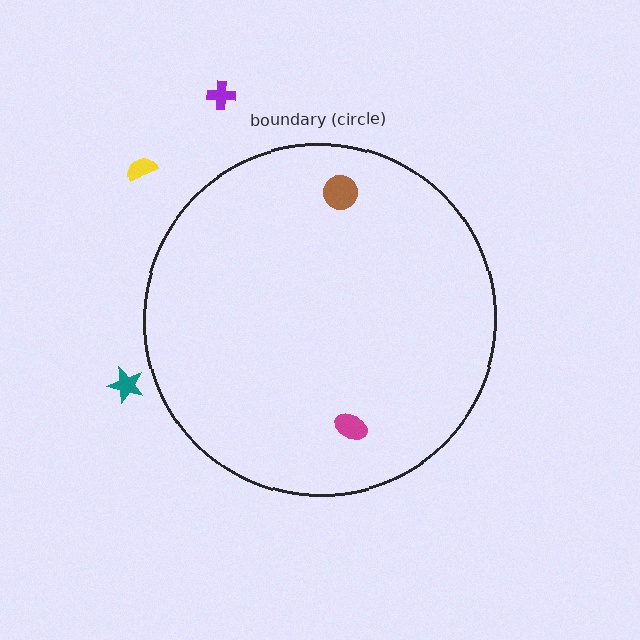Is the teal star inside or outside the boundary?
Outside.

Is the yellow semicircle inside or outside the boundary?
Outside.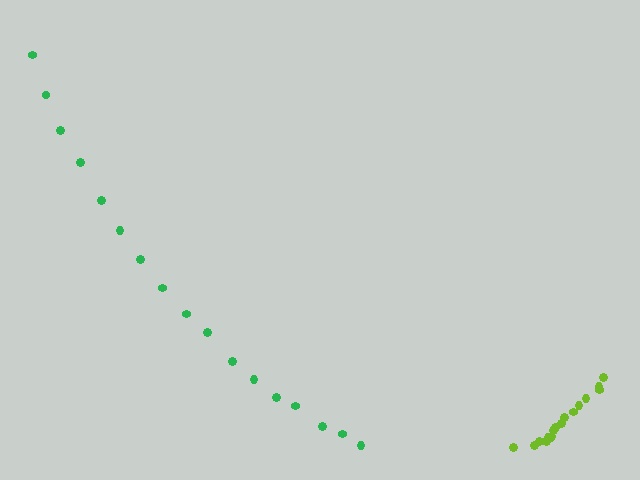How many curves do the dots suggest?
There are 2 distinct paths.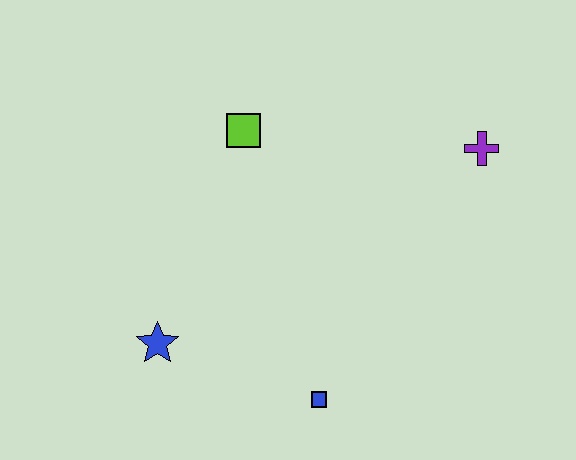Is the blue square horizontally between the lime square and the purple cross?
Yes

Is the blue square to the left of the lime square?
No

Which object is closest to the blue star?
The blue square is closest to the blue star.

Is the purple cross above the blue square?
Yes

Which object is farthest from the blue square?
The purple cross is farthest from the blue square.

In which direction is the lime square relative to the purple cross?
The lime square is to the left of the purple cross.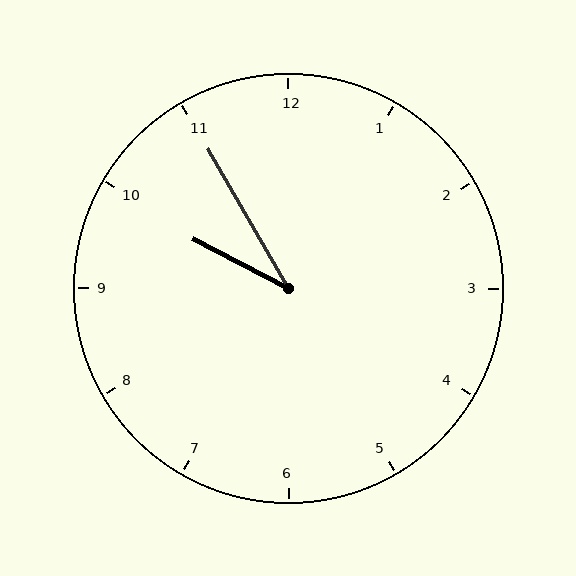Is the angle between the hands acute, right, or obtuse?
It is acute.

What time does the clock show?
9:55.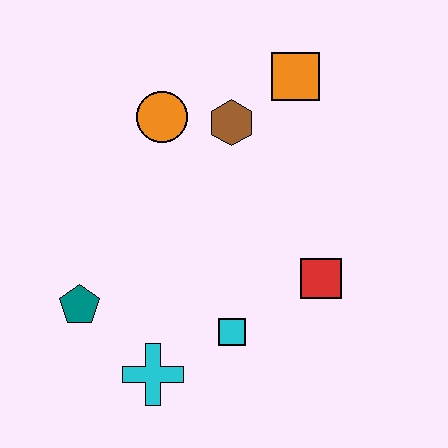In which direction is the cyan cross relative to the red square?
The cyan cross is to the left of the red square.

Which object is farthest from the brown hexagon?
The cyan cross is farthest from the brown hexagon.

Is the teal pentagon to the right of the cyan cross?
No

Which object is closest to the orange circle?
The brown hexagon is closest to the orange circle.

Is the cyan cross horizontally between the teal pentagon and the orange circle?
Yes